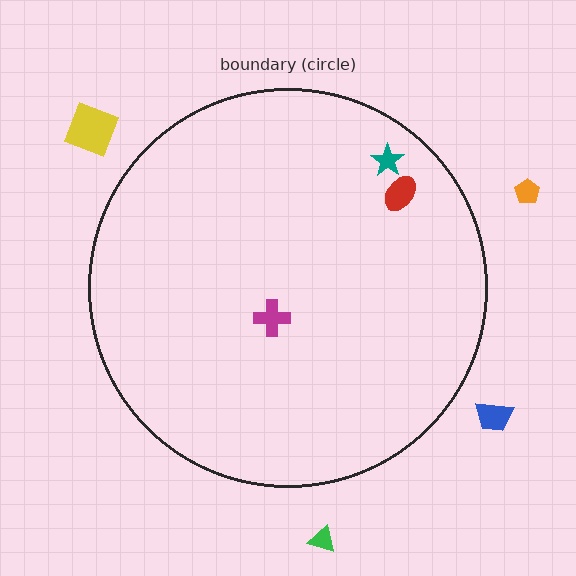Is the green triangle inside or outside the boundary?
Outside.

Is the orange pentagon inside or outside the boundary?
Outside.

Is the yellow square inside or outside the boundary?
Outside.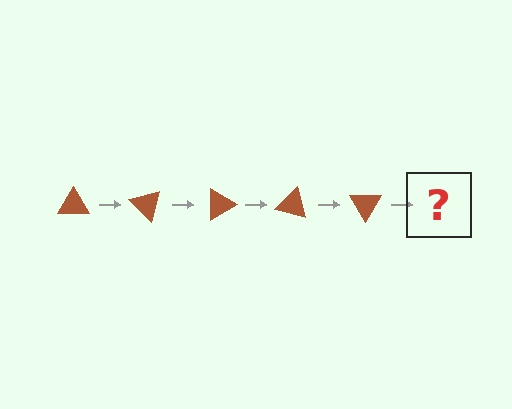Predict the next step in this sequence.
The next step is a brown triangle rotated 225 degrees.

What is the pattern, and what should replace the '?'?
The pattern is that the triangle rotates 45 degrees each step. The '?' should be a brown triangle rotated 225 degrees.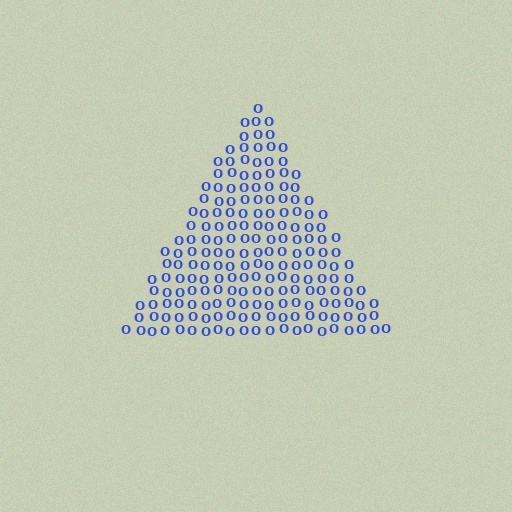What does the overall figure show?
The overall figure shows a triangle.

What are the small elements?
The small elements are letter O's.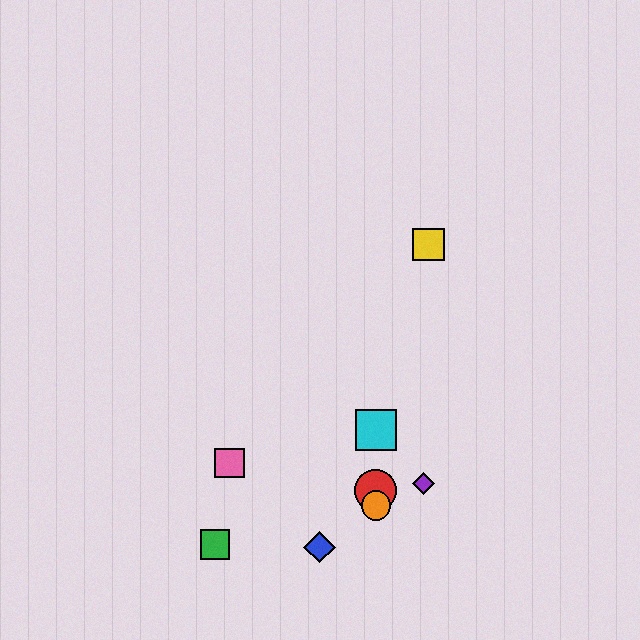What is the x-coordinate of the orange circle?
The orange circle is at x≈376.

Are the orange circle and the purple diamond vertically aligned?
No, the orange circle is at x≈376 and the purple diamond is at x≈423.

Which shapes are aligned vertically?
The red circle, the orange circle, the cyan square are aligned vertically.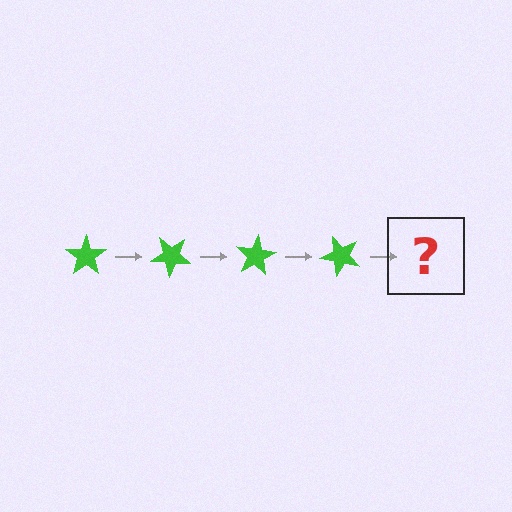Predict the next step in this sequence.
The next step is a green star rotated 160 degrees.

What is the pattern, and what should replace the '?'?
The pattern is that the star rotates 40 degrees each step. The '?' should be a green star rotated 160 degrees.